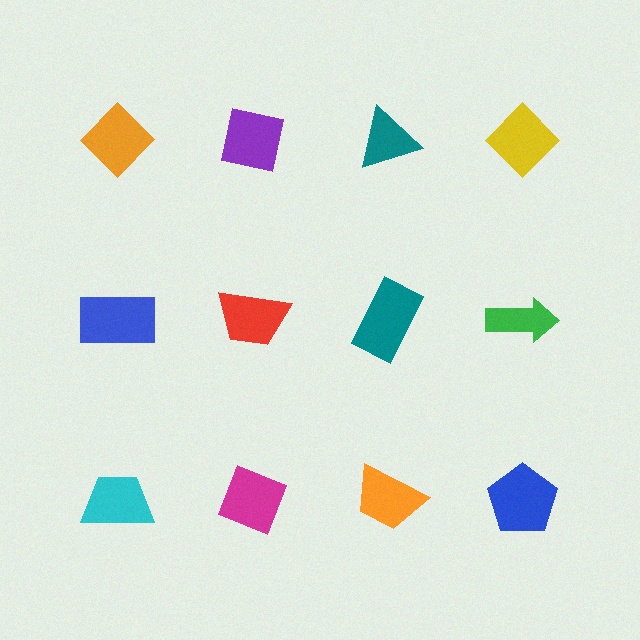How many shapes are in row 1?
4 shapes.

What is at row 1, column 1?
An orange diamond.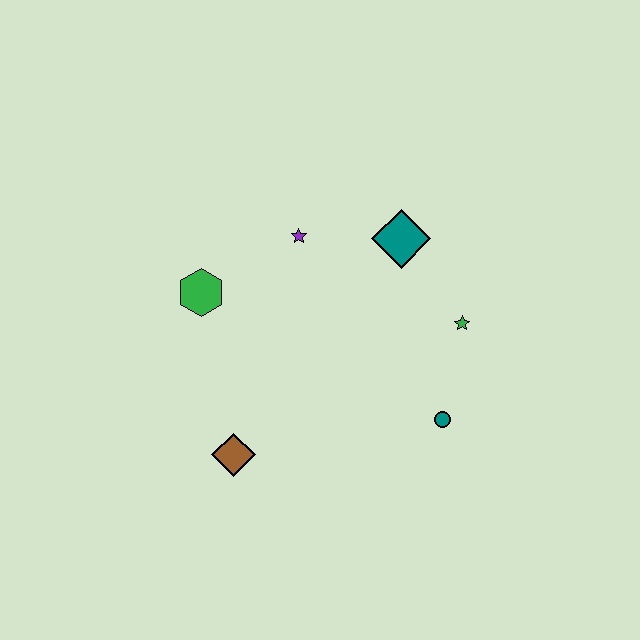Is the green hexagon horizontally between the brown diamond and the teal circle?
No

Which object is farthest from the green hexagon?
The teal circle is farthest from the green hexagon.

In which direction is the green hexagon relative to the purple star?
The green hexagon is to the left of the purple star.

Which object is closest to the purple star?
The teal diamond is closest to the purple star.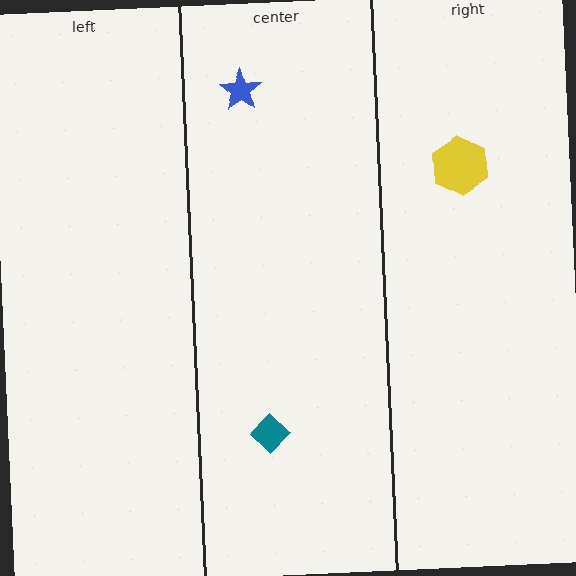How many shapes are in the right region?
1.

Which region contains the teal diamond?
The center region.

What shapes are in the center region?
The blue star, the teal diamond.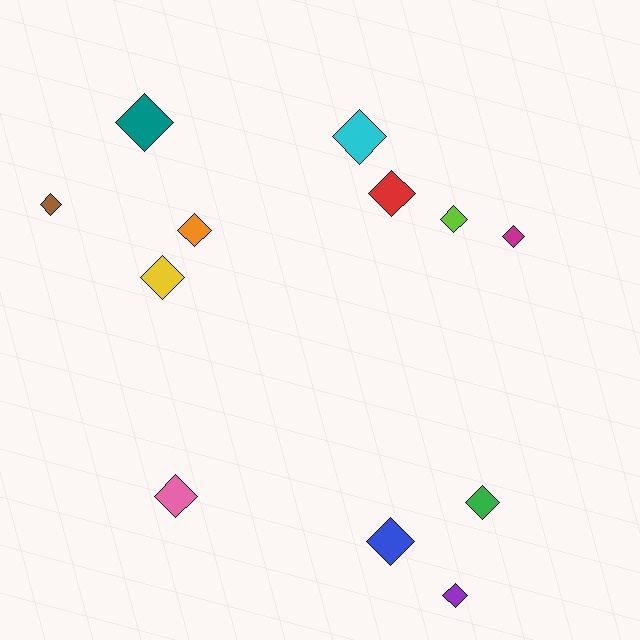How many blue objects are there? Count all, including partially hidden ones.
There is 1 blue object.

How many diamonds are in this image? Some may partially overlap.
There are 12 diamonds.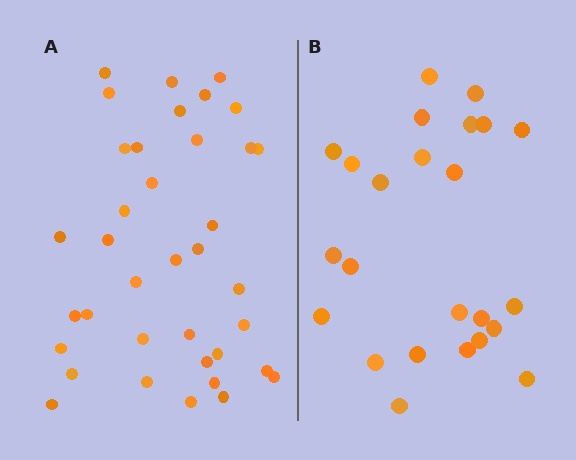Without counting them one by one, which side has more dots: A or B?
Region A (the left region) has more dots.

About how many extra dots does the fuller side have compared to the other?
Region A has approximately 15 more dots than region B.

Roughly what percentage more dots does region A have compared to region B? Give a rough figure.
About 55% more.